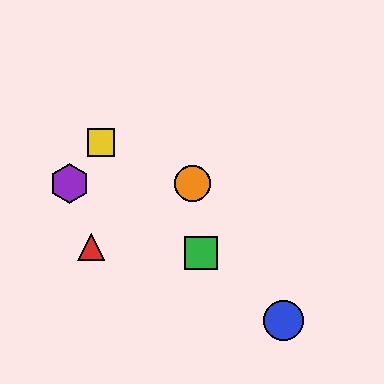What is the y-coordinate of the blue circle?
The blue circle is at y≈321.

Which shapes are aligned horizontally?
The purple hexagon, the orange circle are aligned horizontally.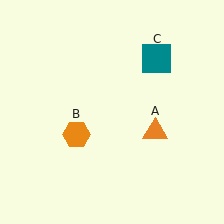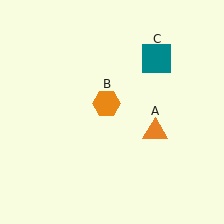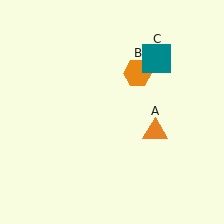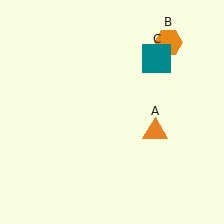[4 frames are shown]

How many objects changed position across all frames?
1 object changed position: orange hexagon (object B).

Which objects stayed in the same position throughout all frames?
Orange triangle (object A) and teal square (object C) remained stationary.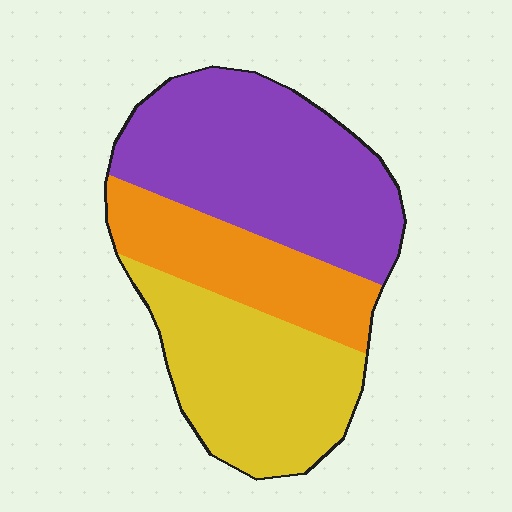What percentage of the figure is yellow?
Yellow takes up about one third (1/3) of the figure.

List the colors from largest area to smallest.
From largest to smallest: purple, yellow, orange.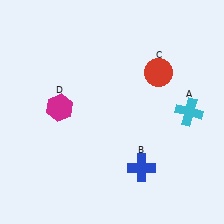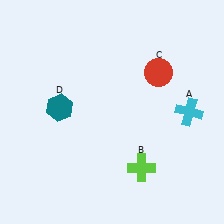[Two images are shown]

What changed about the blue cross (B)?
In Image 1, B is blue. In Image 2, it changed to lime.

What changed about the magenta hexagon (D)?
In Image 1, D is magenta. In Image 2, it changed to teal.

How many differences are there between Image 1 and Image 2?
There are 2 differences between the two images.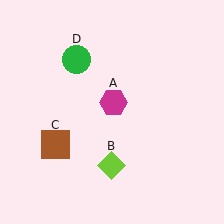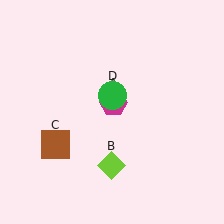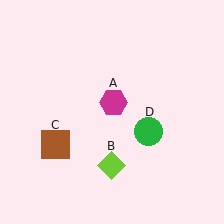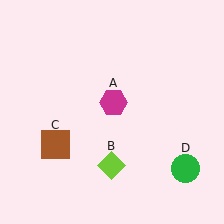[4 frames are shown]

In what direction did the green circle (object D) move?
The green circle (object D) moved down and to the right.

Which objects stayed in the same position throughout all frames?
Magenta hexagon (object A) and lime diamond (object B) and brown square (object C) remained stationary.